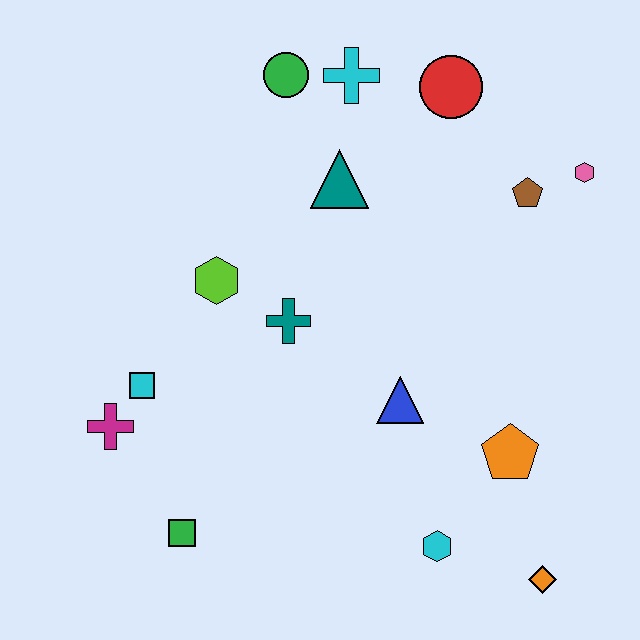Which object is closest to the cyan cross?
The green circle is closest to the cyan cross.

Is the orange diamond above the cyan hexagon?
No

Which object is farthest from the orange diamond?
The green circle is farthest from the orange diamond.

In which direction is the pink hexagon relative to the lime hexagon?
The pink hexagon is to the right of the lime hexagon.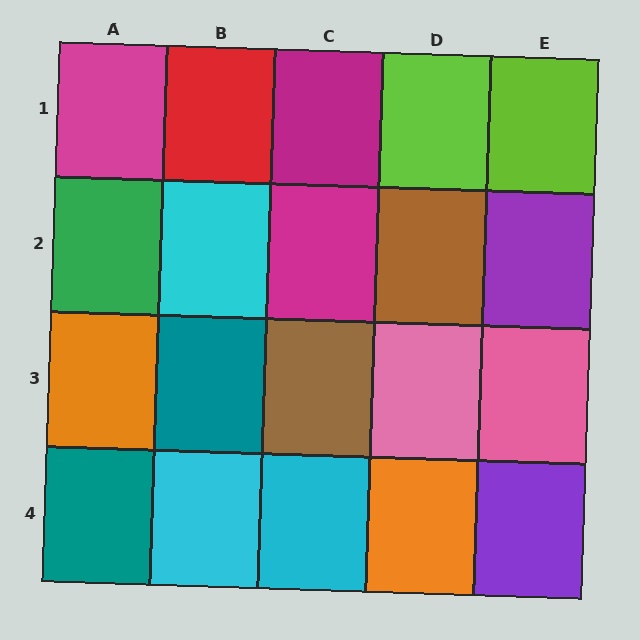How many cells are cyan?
3 cells are cyan.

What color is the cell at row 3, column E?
Pink.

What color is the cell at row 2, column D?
Brown.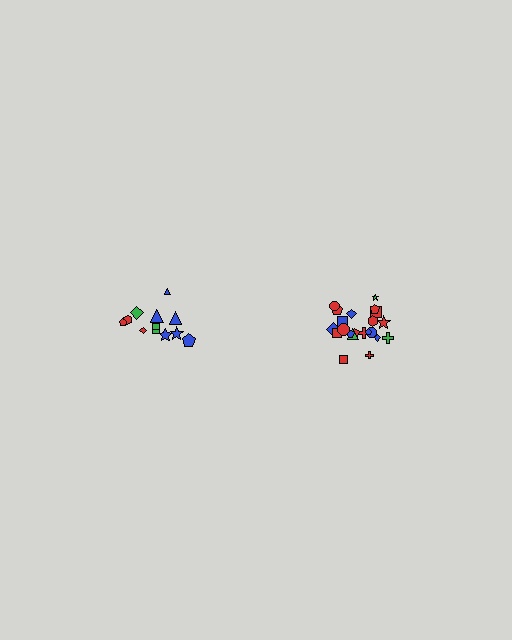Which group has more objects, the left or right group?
The right group.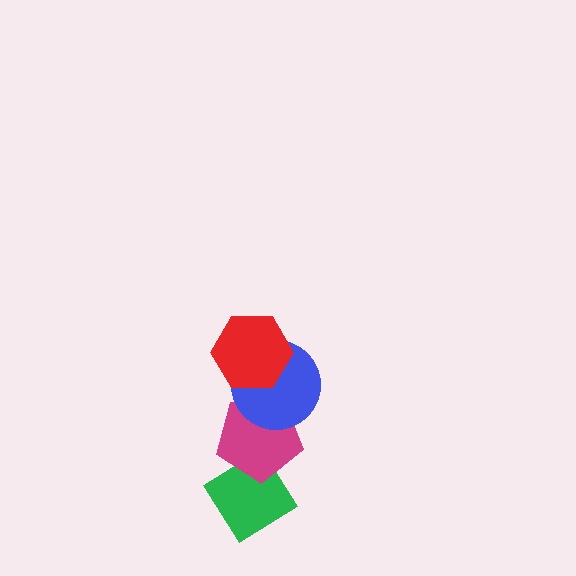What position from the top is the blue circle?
The blue circle is 2nd from the top.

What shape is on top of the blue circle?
The red hexagon is on top of the blue circle.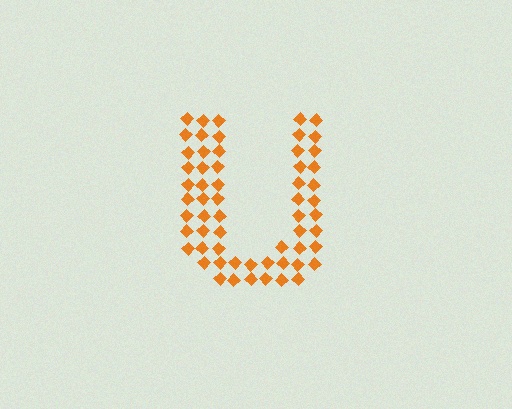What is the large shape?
The large shape is the letter U.